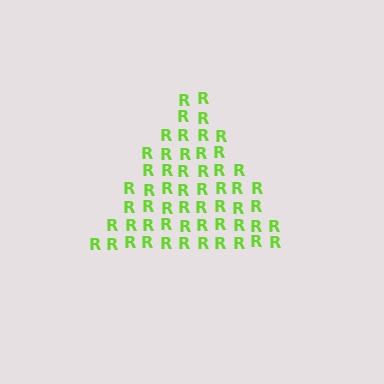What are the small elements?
The small elements are letter R's.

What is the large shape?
The large shape is a triangle.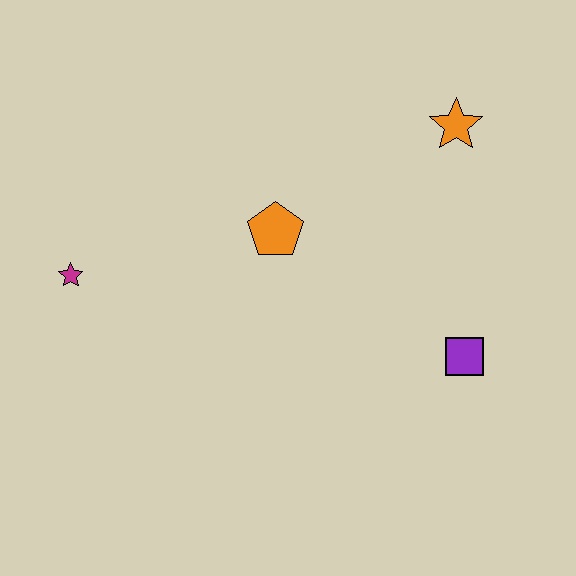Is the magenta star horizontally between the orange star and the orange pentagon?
No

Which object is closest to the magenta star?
The orange pentagon is closest to the magenta star.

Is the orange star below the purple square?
No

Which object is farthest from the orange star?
The magenta star is farthest from the orange star.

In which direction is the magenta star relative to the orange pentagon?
The magenta star is to the left of the orange pentagon.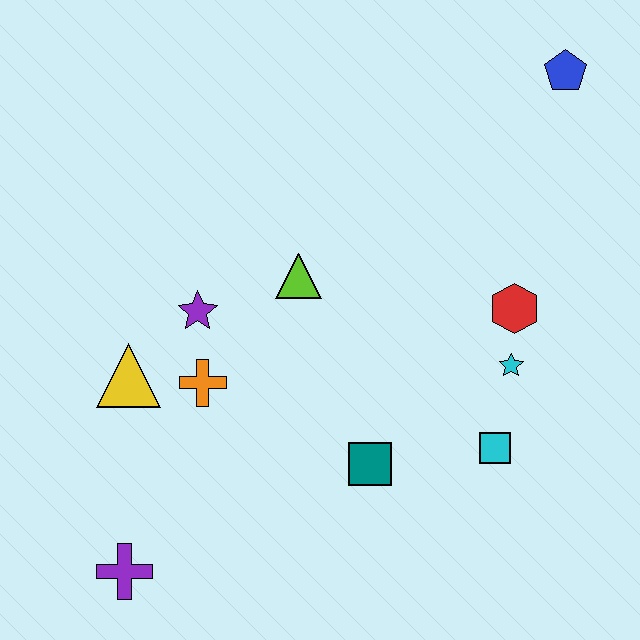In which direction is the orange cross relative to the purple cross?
The orange cross is above the purple cross.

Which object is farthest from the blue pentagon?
The purple cross is farthest from the blue pentagon.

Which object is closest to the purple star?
The orange cross is closest to the purple star.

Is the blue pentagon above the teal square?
Yes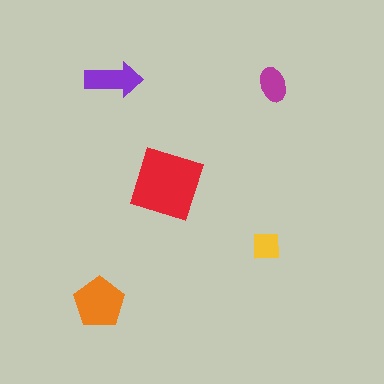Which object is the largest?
The red square.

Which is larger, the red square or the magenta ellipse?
The red square.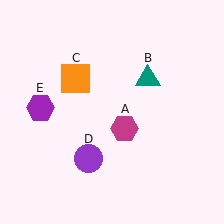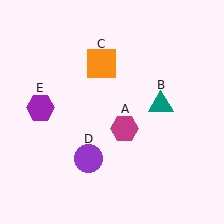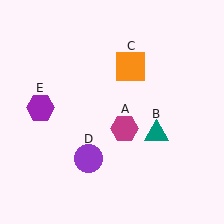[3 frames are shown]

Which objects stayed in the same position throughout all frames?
Magenta hexagon (object A) and purple circle (object D) and purple hexagon (object E) remained stationary.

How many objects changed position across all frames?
2 objects changed position: teal triangle (object B), orange square (object C).